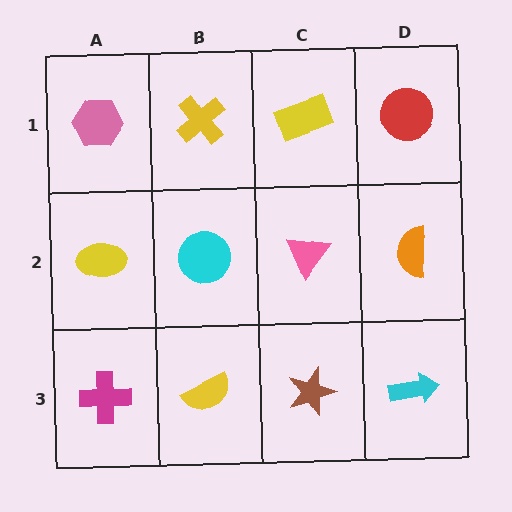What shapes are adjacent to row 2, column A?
A pink hexagon (row 1, column A), a magenta cross (row 3, column A), a cyan circle (row 2, column B).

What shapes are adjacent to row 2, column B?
A yellow cross (row 1, column B), a yellow semicircle (row 3, column B), a yellow ellipse (row 2, column A), a pink triangle (row 2, column C).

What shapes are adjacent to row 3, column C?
A pink triangle (row 2, column C), a yellow semicircle (row 3, column B), a cyan arrow (row 3, column D).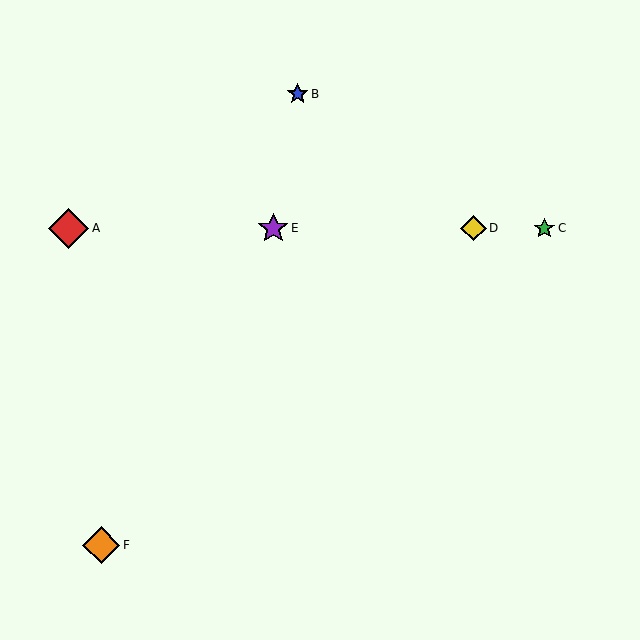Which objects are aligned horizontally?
Objects A, C, D, E are aligned horizontally.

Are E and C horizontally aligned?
Yes, both are at y≈228.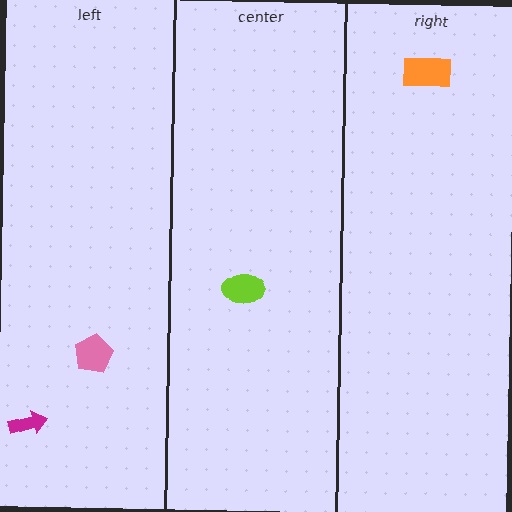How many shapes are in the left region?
2.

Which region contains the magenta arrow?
The left region.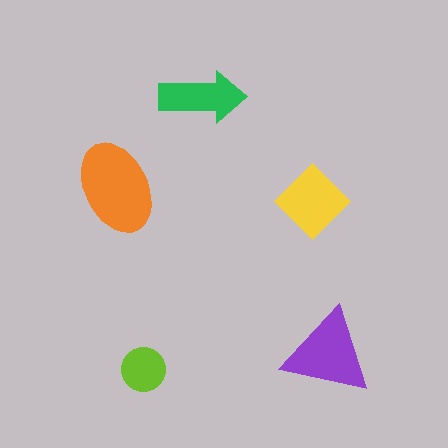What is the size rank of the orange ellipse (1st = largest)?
1st.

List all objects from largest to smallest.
The orange ellipse, the purple triangle, the yellow diamond, the green arrow, the lime circle.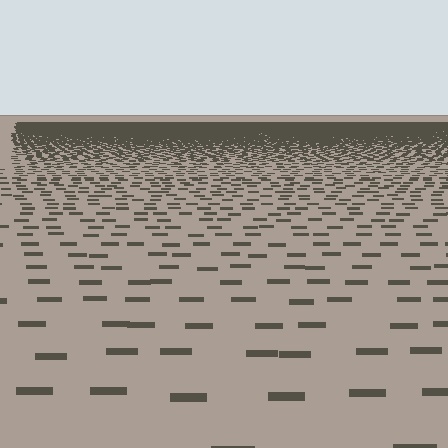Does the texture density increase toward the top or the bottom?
Density increases toward the top.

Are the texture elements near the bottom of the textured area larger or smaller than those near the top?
Larger. Near the bottom, elements are closer to the viewer and appear at a bigger on-screen size.